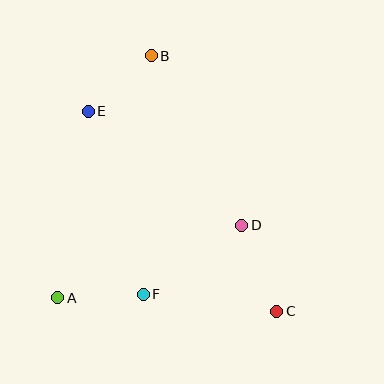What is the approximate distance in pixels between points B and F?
The distance between B and F is approximately 239 pixels.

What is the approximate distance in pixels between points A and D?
The distance between A and D is approximately 198 pixels.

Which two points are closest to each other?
Points B and E are closest to each other.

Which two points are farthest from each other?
Points B and C are farthest from each other.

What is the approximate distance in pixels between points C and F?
The distance between C and F is approximately 135 pixels.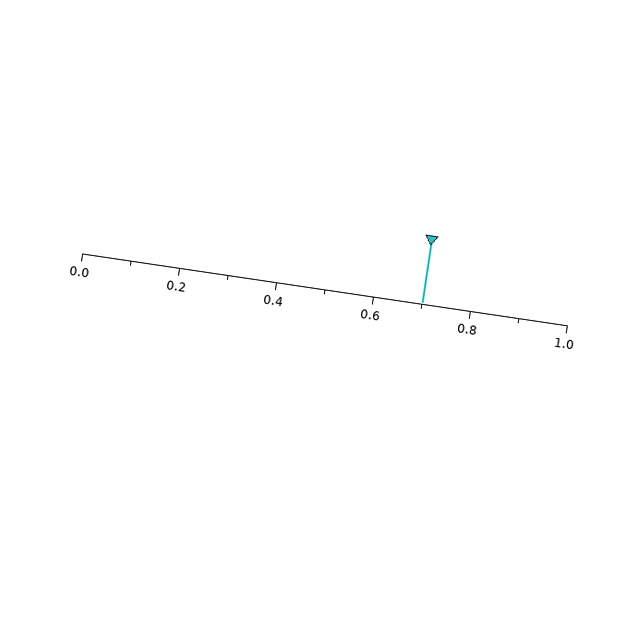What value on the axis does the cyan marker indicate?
The marker indicates approximately 0.7.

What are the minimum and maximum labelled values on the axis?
The axis runs from 0.0 to 1.0.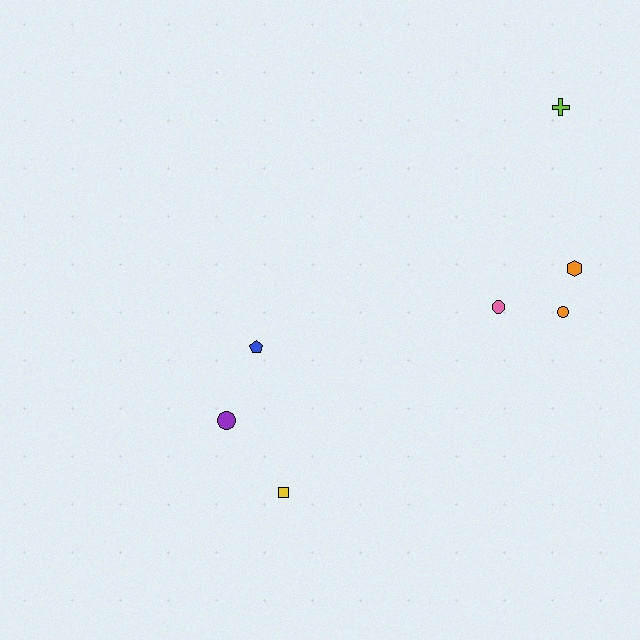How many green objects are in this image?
There are no green objects.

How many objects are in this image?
There are 7 objects.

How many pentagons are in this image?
There is 1 pentagon.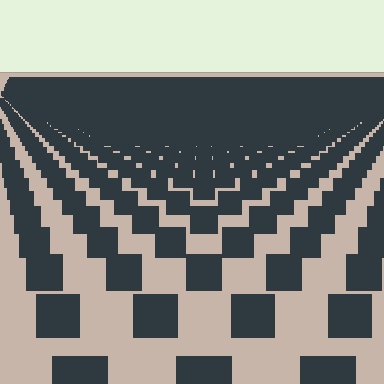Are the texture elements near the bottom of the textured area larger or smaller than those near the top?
Larger. Near the bottom, elements are closer to the viewer and appear at a bigger on-screen size.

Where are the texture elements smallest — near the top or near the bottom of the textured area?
Near the top.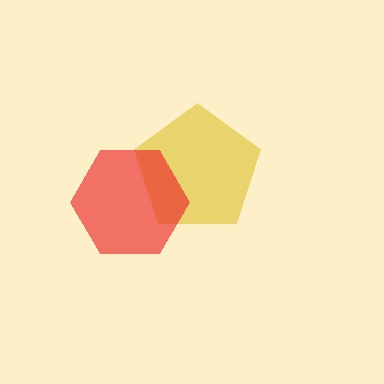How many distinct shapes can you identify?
There are 2 distinct shapes: a yellow pentagon, a red hexagon.